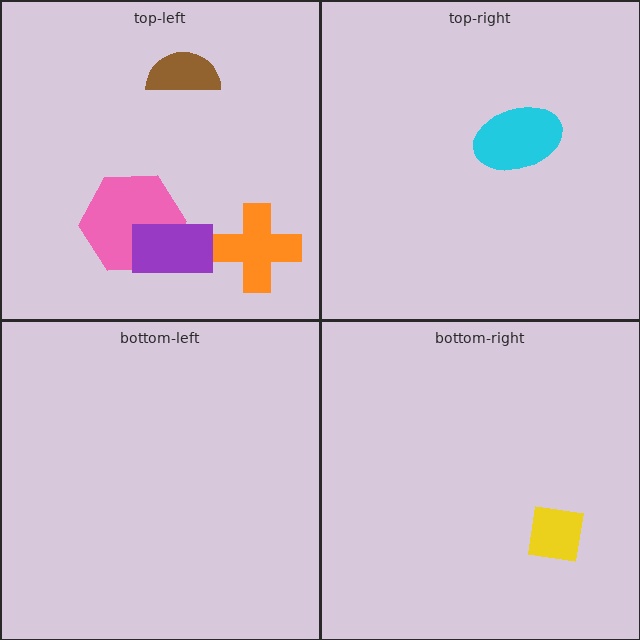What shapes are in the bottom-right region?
The yellow square.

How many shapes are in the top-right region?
1.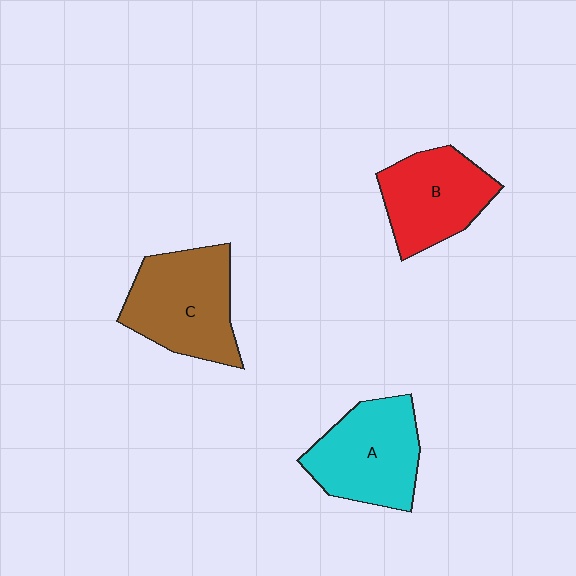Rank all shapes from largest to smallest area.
From largest to smallest: C (brown), A (cyan), B (red).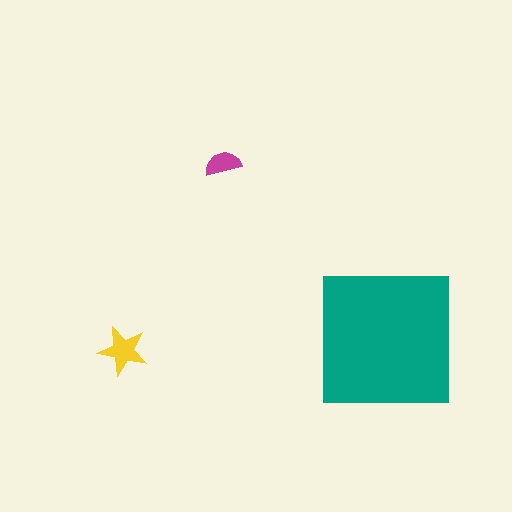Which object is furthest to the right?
The teal square is rightmost.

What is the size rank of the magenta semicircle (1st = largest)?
3rd.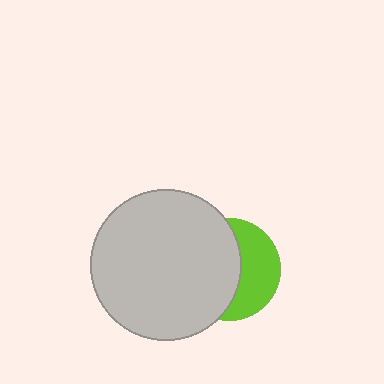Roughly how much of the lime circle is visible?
A small part of it is visible (roughly 43%).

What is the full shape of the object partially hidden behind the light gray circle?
The partially hidden object is a lime circle.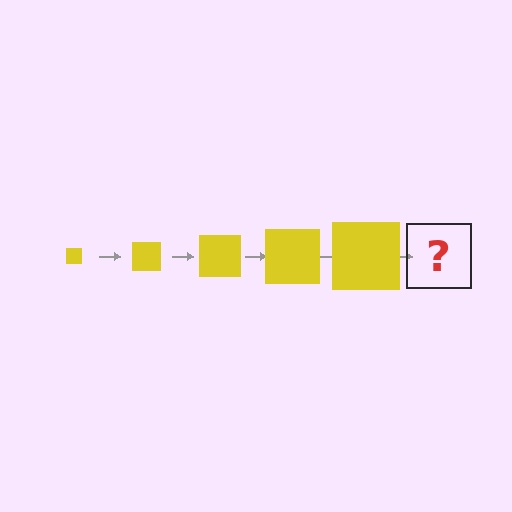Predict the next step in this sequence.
The next step is a yellow square, larger than the previous one.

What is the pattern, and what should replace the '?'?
The pattern is that the square gets progressively larger each step. The '?' should be a yellow square, larger than the previous one.